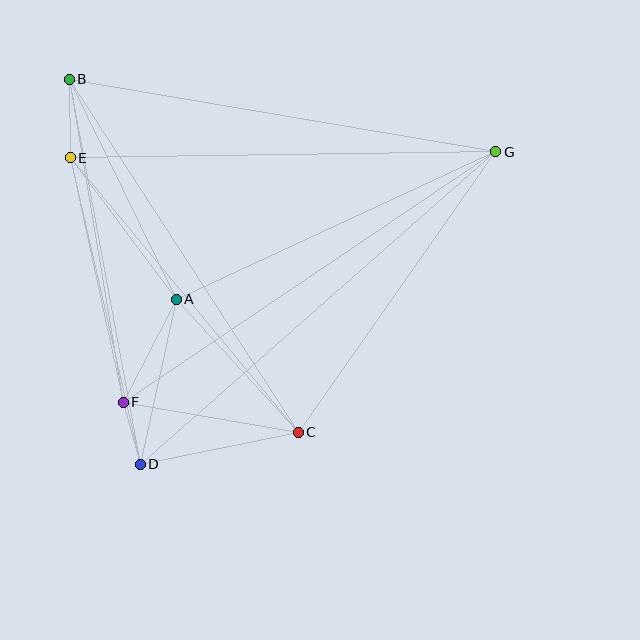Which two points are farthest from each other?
Points D and G are farthest from each other.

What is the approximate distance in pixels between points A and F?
The distance between A and F is approximately 116 pixels.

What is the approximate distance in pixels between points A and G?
The distance between A and G is approximately 352 pixels.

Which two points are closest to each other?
Points D and F are closest to each other.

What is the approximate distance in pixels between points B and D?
The distance between B and D is approximately 392 pixels.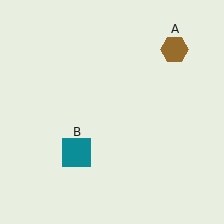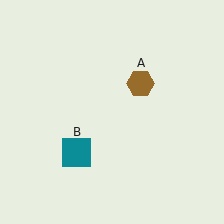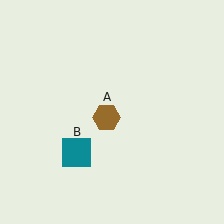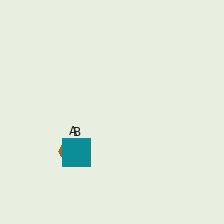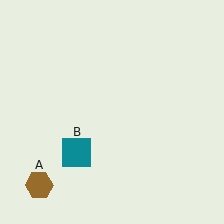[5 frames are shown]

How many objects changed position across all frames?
1 object changed position: brown hexagon (object A).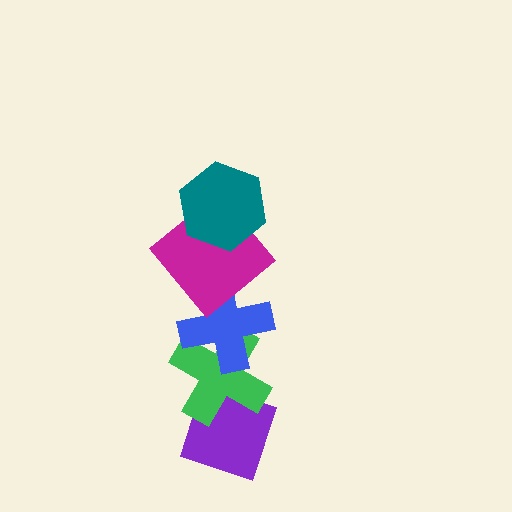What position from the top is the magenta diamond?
The magenta diamond is 2nd from the top.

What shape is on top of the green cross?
The blue cross is on top of the green cross.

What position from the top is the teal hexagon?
The teal hexagon is 1st from the top.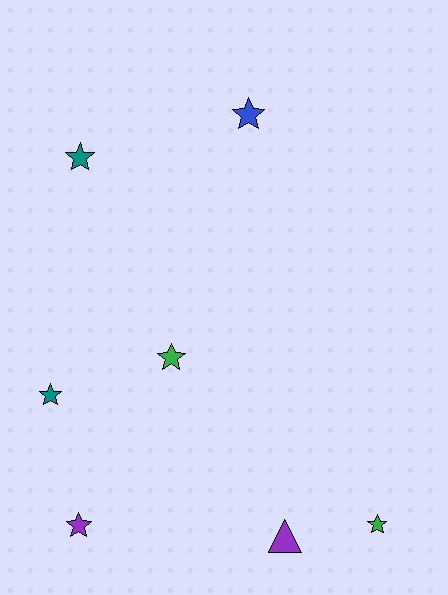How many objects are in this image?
There are 7 objects.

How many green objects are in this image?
There are 2 green objects.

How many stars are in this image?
There are 6 stars.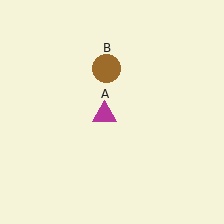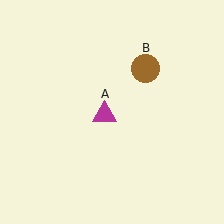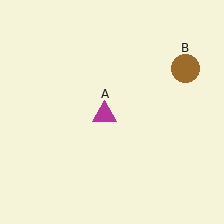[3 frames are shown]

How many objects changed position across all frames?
1 object changed position: brown circle (object B).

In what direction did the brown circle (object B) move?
The brown circle (object B) moved right.